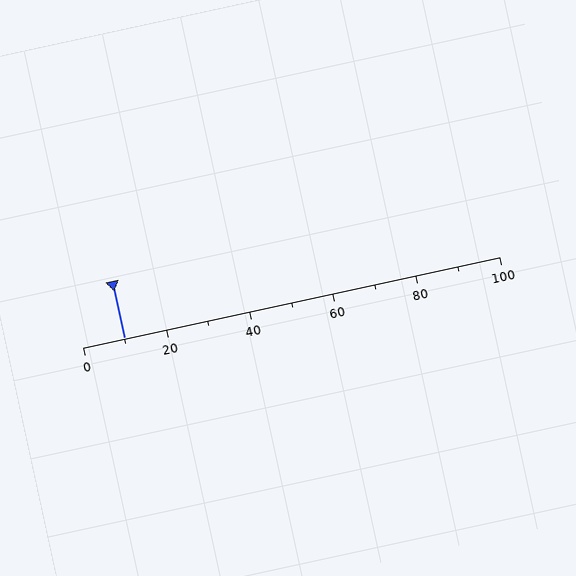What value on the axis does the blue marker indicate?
The marker indicates approximately 10.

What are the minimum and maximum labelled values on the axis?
The axis runs from 0 to 100.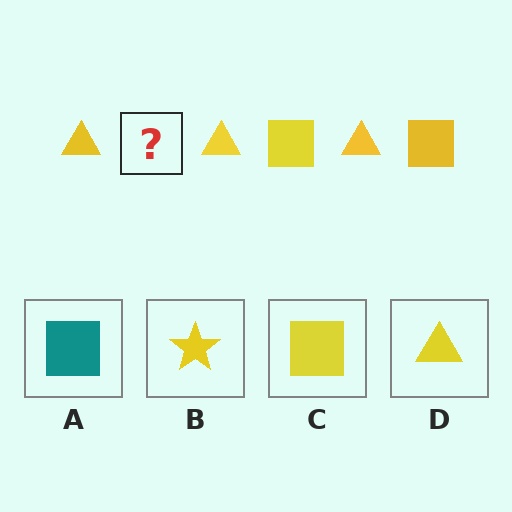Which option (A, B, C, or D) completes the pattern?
C.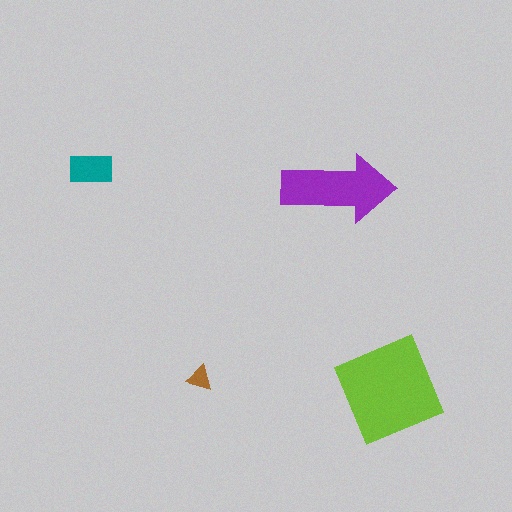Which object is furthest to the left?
The teal rectangle is leftmost.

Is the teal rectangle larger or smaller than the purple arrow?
Smaller.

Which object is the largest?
The lime diamond.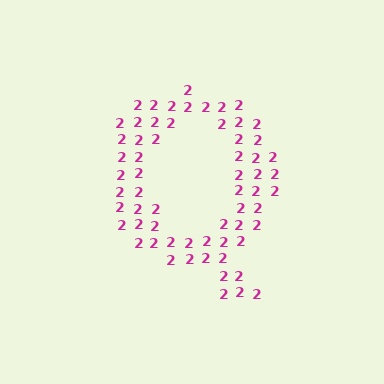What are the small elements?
The small elements are digit 2's.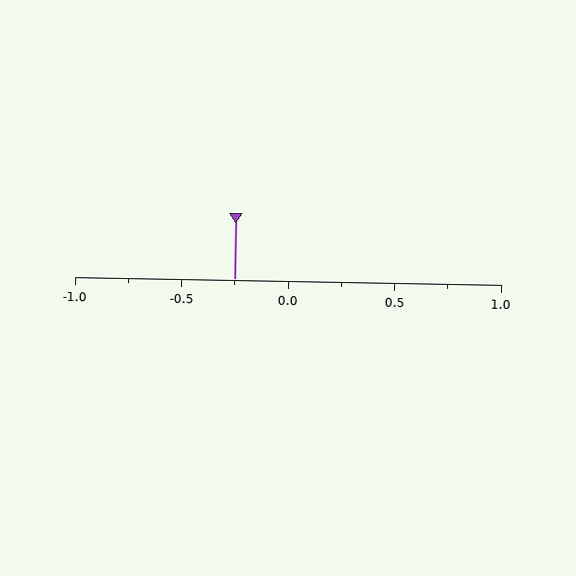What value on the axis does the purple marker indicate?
The marker indicates approximately -0.25.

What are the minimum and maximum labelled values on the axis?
The axis runs from -1.0 to 1.0.